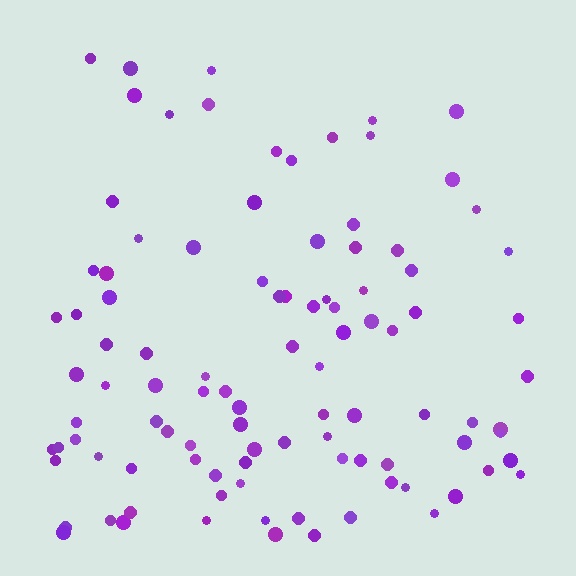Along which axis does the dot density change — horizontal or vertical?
Vertical.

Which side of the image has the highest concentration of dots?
The bottom.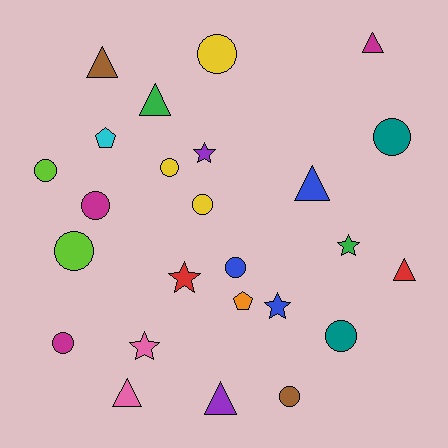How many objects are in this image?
There are 25 objects.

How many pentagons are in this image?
There are 2 pentagons.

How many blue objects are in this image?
There are 3 blue objects.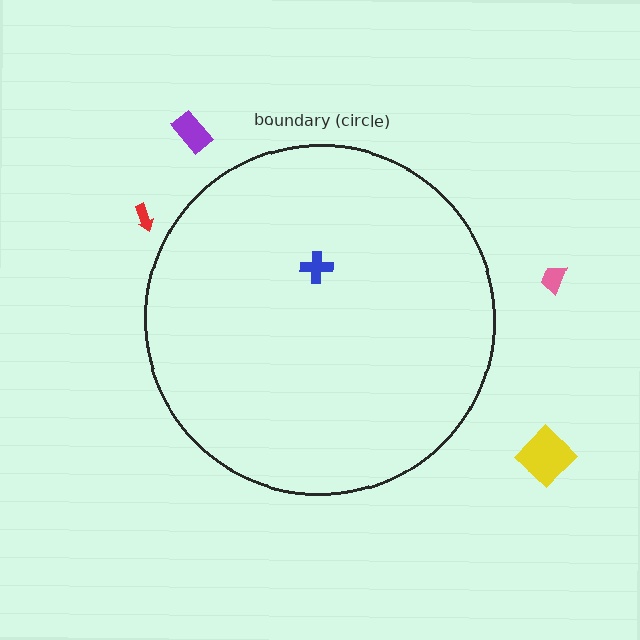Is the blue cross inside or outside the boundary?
Inside.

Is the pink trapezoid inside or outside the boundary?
Outside.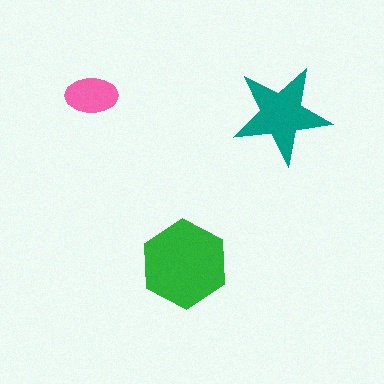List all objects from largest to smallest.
The green hexagon, the teal star, the pink ellipse.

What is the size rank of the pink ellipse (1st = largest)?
3rd.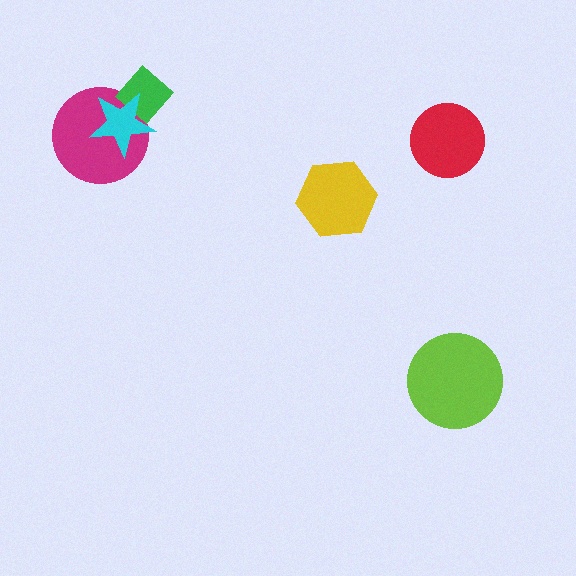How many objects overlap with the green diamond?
2 objects overlap with the green diamond.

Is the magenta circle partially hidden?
Yes, it is partially covered by another shape.